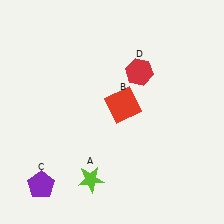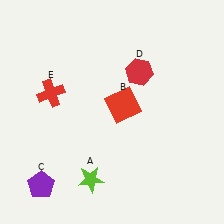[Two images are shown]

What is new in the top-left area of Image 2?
A red cross (E) was added in the top-left area of Image 2.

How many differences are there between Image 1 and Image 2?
There is 1 difference between the two images.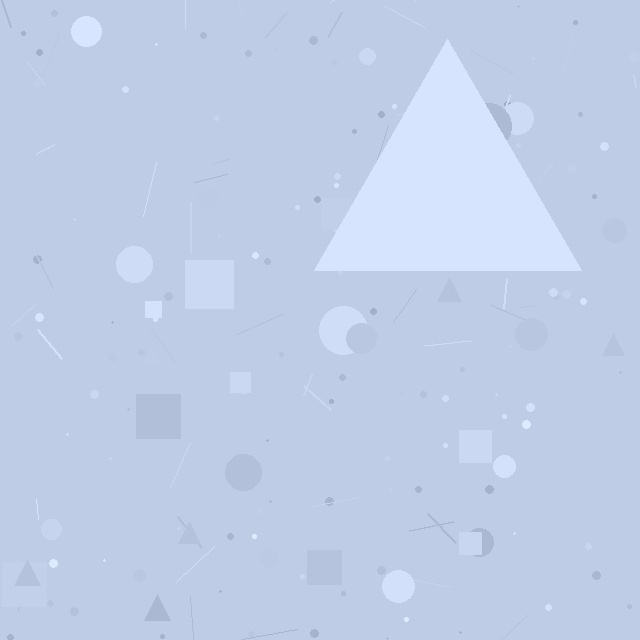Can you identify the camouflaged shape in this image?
The camouflaged shape is a triangle.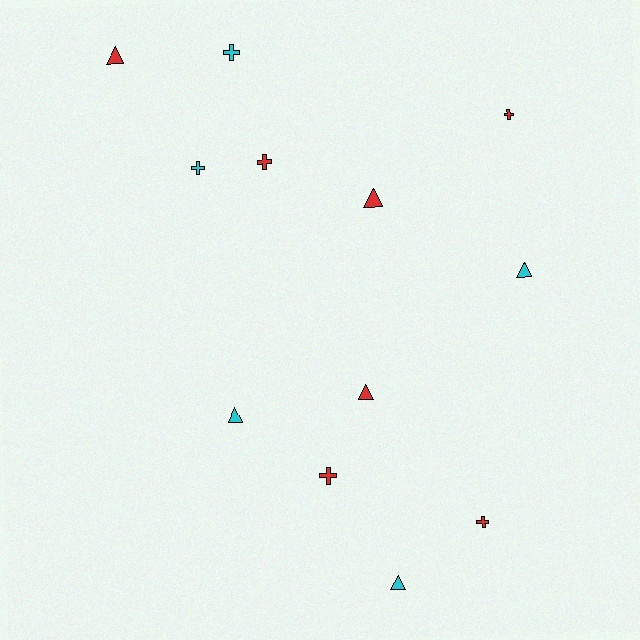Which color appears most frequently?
Red, with 7 objects.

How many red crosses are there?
There are 4 red crosses.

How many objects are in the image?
There are 12 objects.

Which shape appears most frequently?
Triangle, with 6 objects.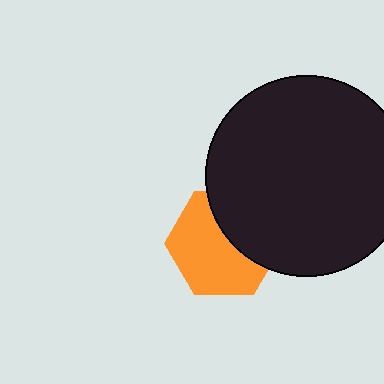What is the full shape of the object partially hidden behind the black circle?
The partially hidden object is an orange hexagon.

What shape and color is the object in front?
The object in front is a black circle.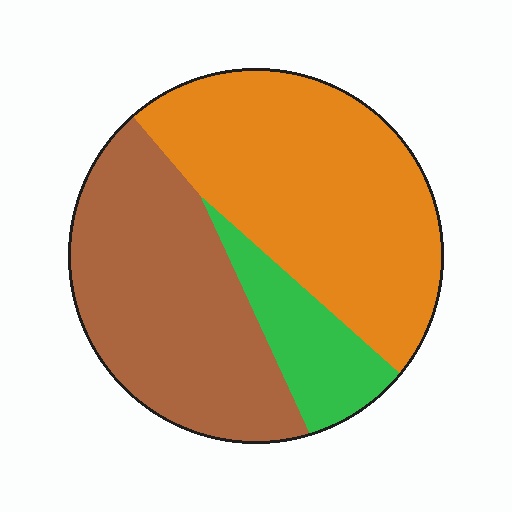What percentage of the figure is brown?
Brown covers 40% of the figure.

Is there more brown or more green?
Brown.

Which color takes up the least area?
Green, at roughly 15%.